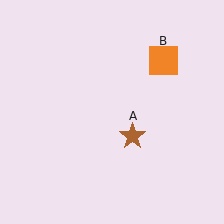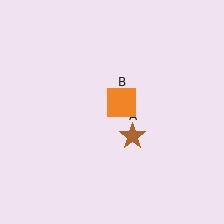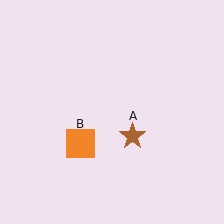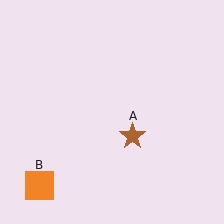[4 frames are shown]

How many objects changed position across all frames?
1 object changed position: orange square (object B).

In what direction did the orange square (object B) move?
The orange square (object B) moved down and to the left.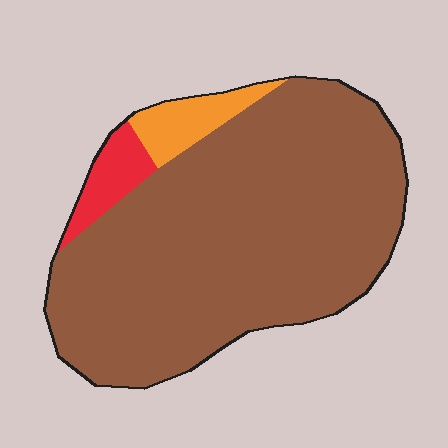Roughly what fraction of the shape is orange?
Orange covers around 5% of the shape.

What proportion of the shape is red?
Red takes up less than a sixth of the shape.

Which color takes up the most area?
Brown, at roughly 85%.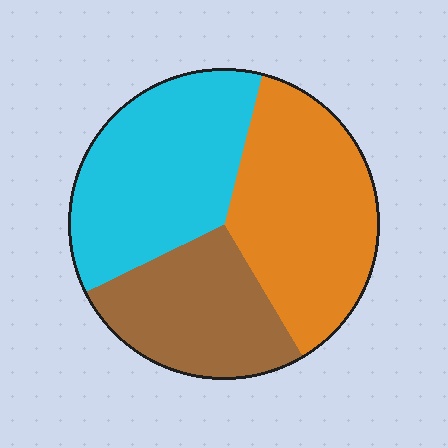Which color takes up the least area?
Brown, at roughly 25%.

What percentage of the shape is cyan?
Cyan covers roughly 35% of the shape.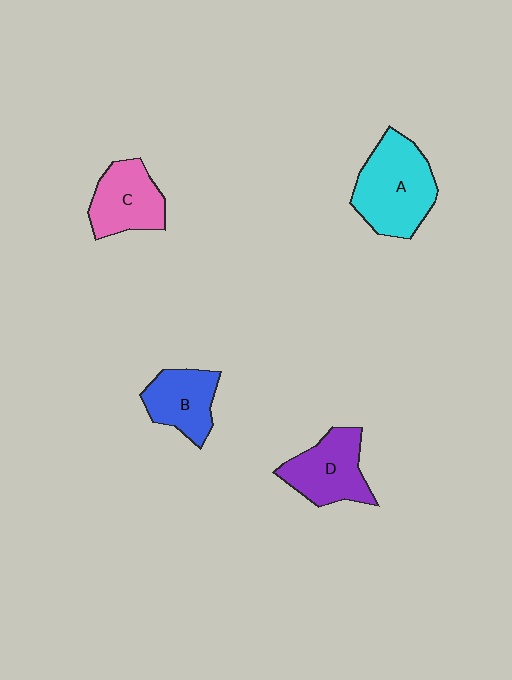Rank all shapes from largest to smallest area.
From largest to smallest: A (cyan), D (purple), C (pink), B (blue).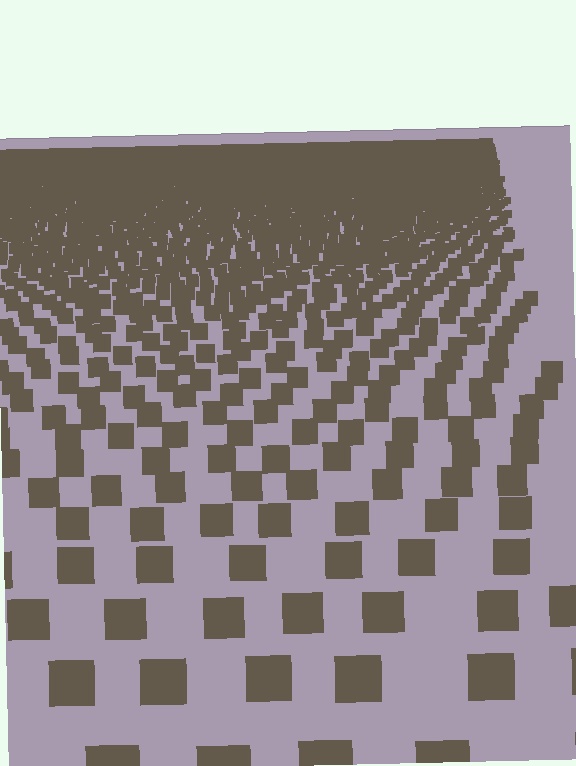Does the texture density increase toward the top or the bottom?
Density increases toward the top.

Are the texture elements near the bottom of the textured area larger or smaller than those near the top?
Larger. Near the bottom, elements are closer to the viewer and appear at a bigger on-screen size.